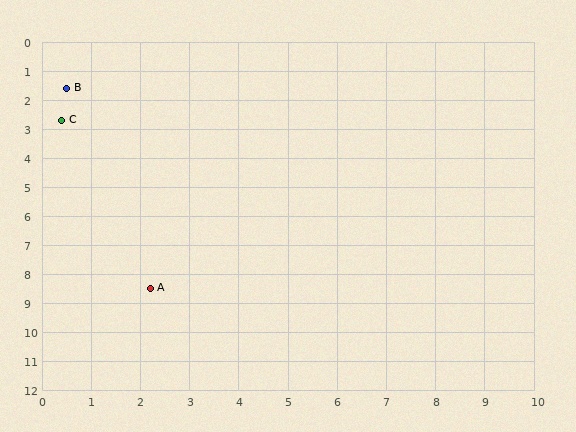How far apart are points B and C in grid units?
Points B and C are about 1.1 grid units apart.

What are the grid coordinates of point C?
Point C is at approximately (0.4, 2.7).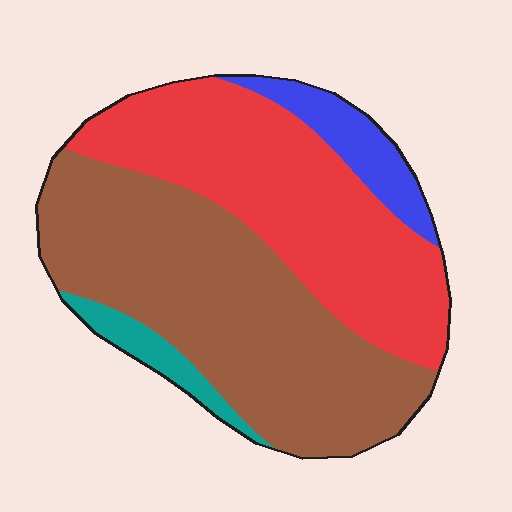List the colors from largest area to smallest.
From largest to smallest: brown, red, blue, teal.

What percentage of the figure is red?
Red covers about 40% of the figure.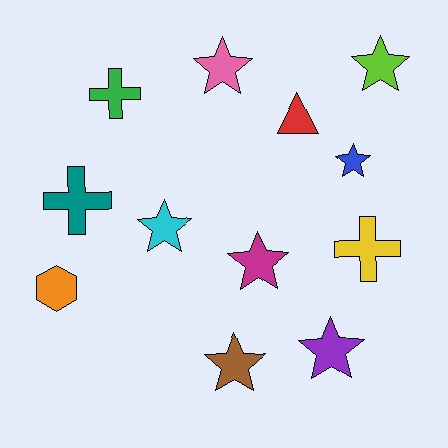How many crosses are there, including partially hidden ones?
There are 3 crosses.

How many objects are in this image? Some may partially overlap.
There are 12 objects.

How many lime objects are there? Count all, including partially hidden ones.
There is 1 lime object.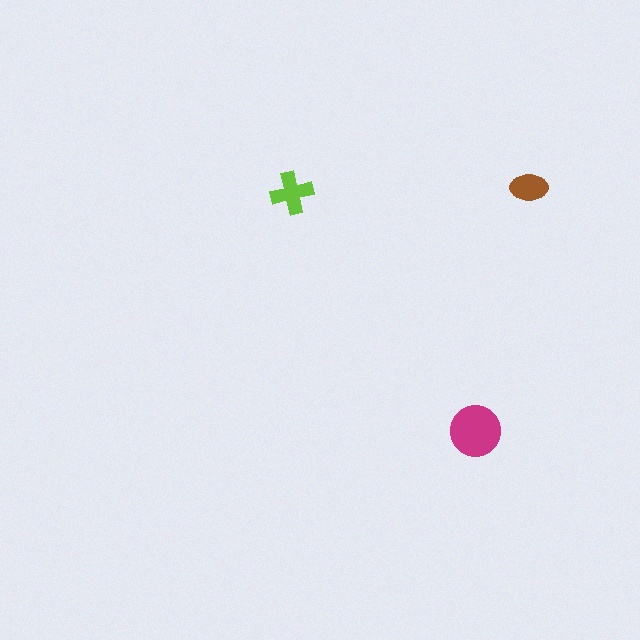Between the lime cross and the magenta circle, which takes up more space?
The magenta circle.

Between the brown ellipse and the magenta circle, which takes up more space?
The magenta circle.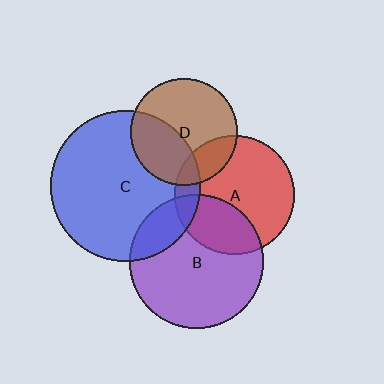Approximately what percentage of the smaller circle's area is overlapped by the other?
Approximately 30%.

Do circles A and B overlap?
Yes.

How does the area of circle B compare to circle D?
Approximately 1.6 times.